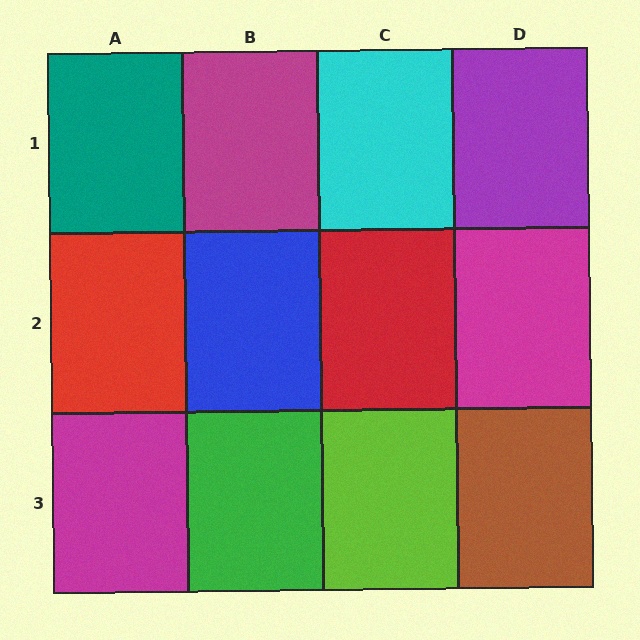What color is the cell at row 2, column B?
Blue.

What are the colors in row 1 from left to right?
Teal, magenta, cyan, purple.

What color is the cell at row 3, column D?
Brown.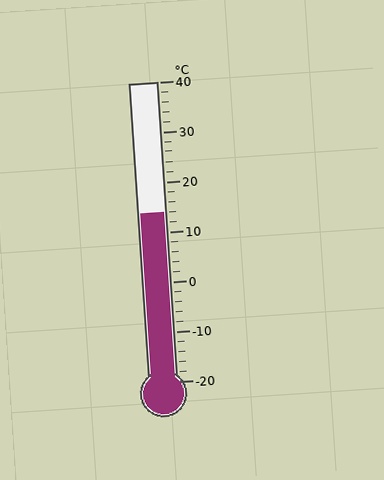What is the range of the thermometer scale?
The thermometer scale ranges from -20°C to 40°C.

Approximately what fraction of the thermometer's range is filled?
The thermometer is filled to approximately 55% of its range.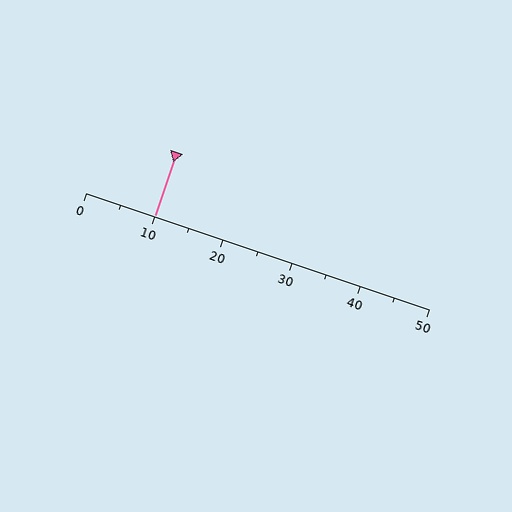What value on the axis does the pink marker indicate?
The marker indicates approximately 10.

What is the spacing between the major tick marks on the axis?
The major ticks are spaced 10 apart.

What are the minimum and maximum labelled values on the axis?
The axis runs from 0 to 50.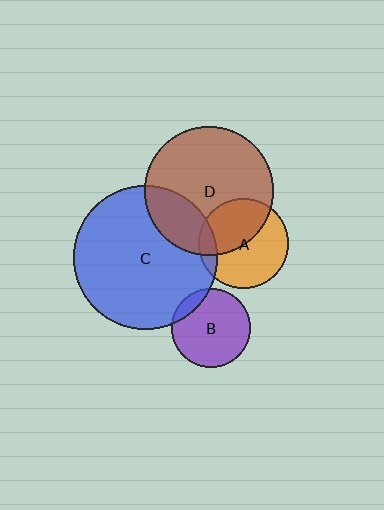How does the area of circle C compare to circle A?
Approximately 2.6 times.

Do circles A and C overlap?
Yes.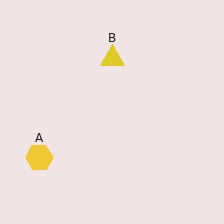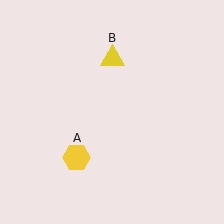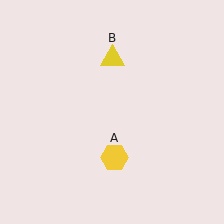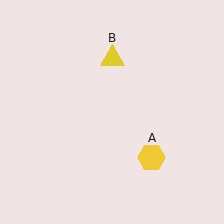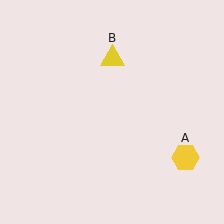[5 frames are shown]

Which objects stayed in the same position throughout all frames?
Yellow triangle (object B) remained stationary.